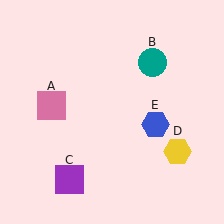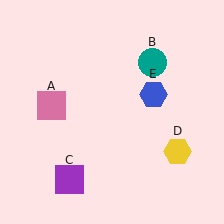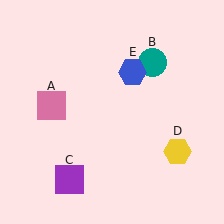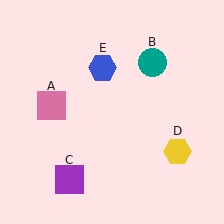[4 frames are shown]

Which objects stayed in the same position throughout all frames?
Pink square (object A) and teal circle (object B) and purple square (object C) and yellow hexagon (object D) remained stationary.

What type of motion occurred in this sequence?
The blue hexagon (object E) rotated counterclockwise around the center of the scene.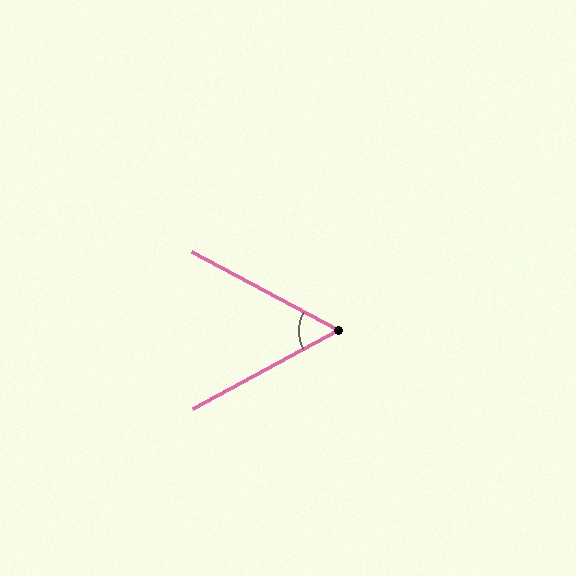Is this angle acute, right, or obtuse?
It is acute.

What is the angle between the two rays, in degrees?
Approximately 56 degrees.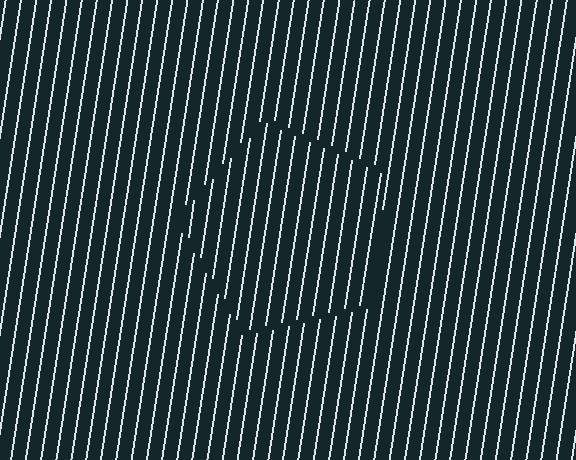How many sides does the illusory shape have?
5 sides — the line-ends trace a pentagon.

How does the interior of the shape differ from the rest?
The interior of the shape contains the same grating, shifted by half a period — the contour is defined by the phase discontinuity where line-ends from the inner and outer gratings abut.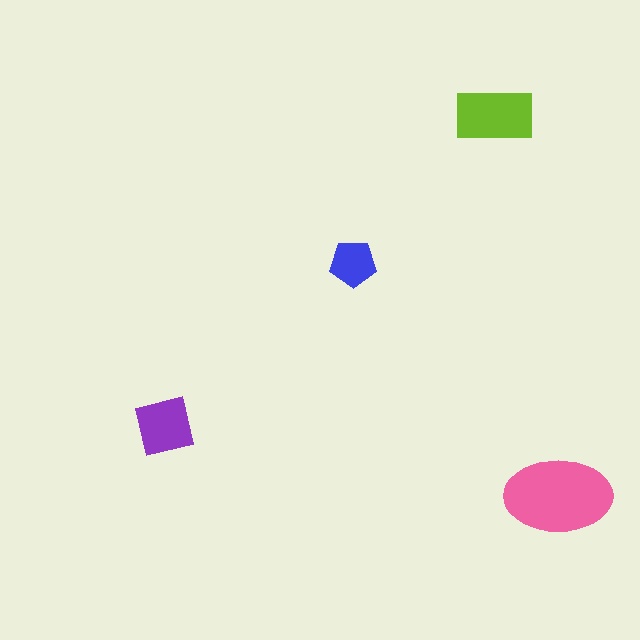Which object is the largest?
The pink ellipse.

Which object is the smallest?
The blue pentagon.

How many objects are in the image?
There are 4 objects in the image.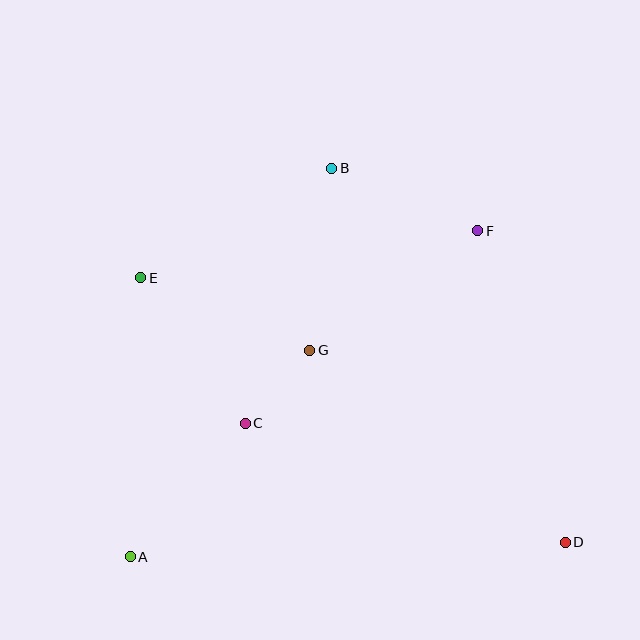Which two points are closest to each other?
Points C and G are closest to each other.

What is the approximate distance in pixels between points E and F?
The distance between E and F is approximately 340 pixels.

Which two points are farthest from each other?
Points D and E are farthest from each other.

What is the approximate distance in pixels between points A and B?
The distance between A and B is approximately 437 pixels.